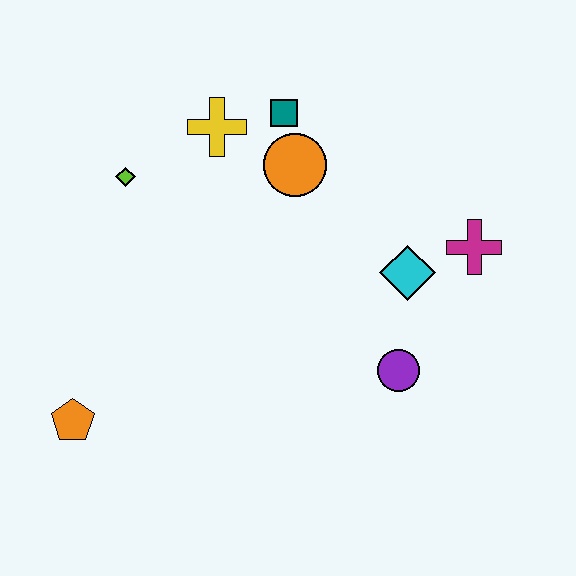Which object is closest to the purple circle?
The cyan diamond is closest to the purple circle.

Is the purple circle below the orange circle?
Yes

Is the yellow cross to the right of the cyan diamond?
No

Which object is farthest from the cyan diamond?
The orange pentagon is farthest from the cyan diamond.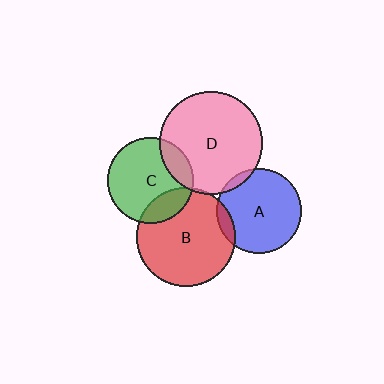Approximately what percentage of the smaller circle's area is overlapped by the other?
Approximately 20%.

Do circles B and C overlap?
Yes.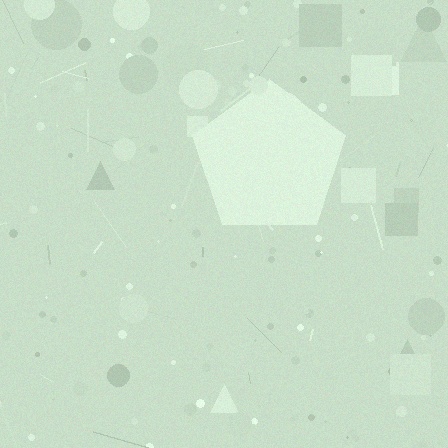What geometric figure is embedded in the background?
A pentagon is embedded in the background.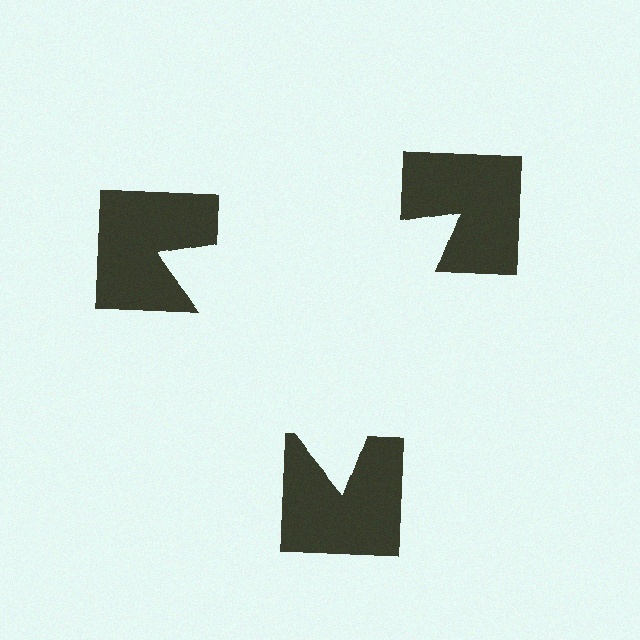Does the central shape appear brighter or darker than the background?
It typically appears slightly brighter than the background, even though no actual brightness change is drawn.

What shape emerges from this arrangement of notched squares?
An illusory triangle — its edges are inferred from the aligned wedge cuts in the notched squares, not physically drawn.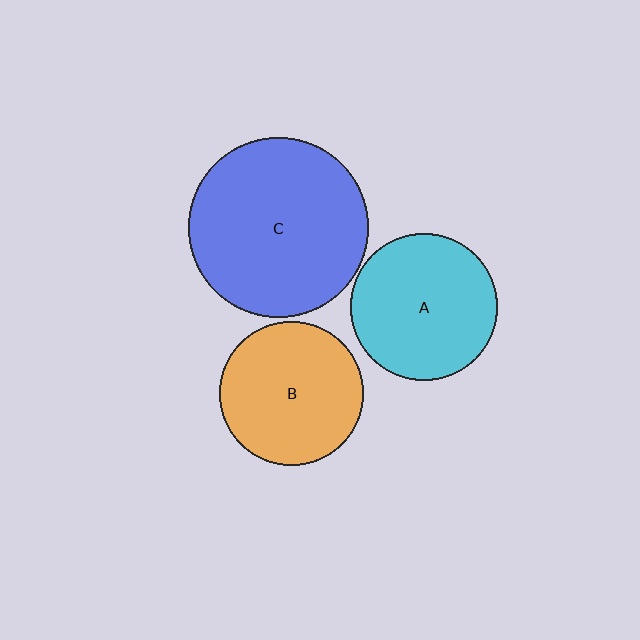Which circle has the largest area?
Circle C (blue).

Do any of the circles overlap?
No, none of the circles overlap.